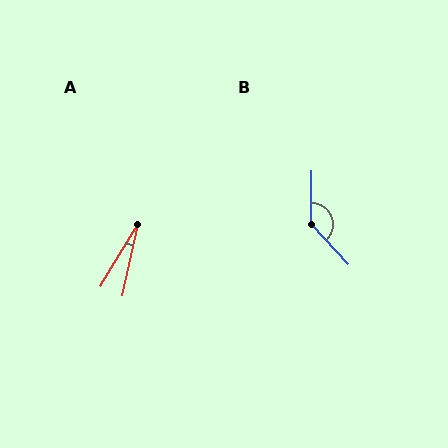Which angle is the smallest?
A, at approximately 19 degrees.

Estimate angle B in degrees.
Approximately 137 degrees.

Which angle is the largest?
B, at approximately 137 degrees.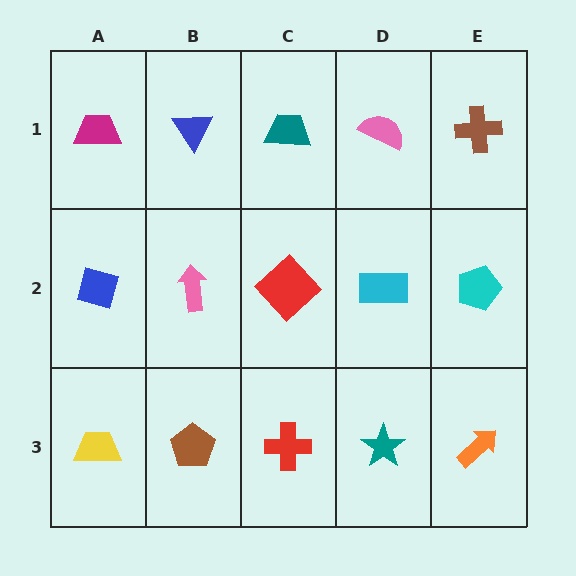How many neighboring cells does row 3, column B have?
3.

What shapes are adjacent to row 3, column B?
A pink arrow (row 2, column B), a yellow trapezoid (row 3, column A), a red cross (row 3, column C).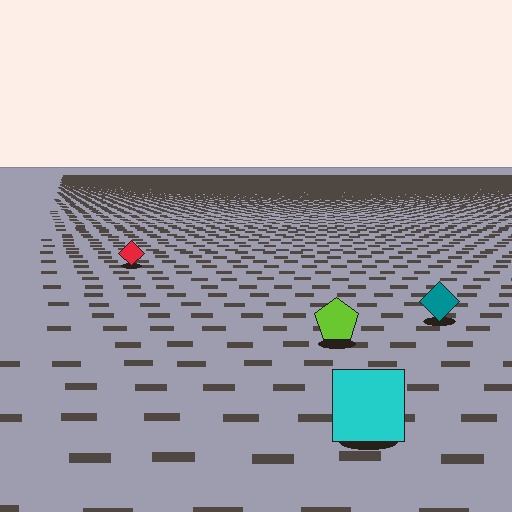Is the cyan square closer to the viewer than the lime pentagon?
Yes. The cyan square is closer — you can tell from the texture gradient: the ground texture is coarser near it.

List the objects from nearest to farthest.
From nearest to farthest: the cyan square, the lime pentagon, the teal diamond, the red diamond.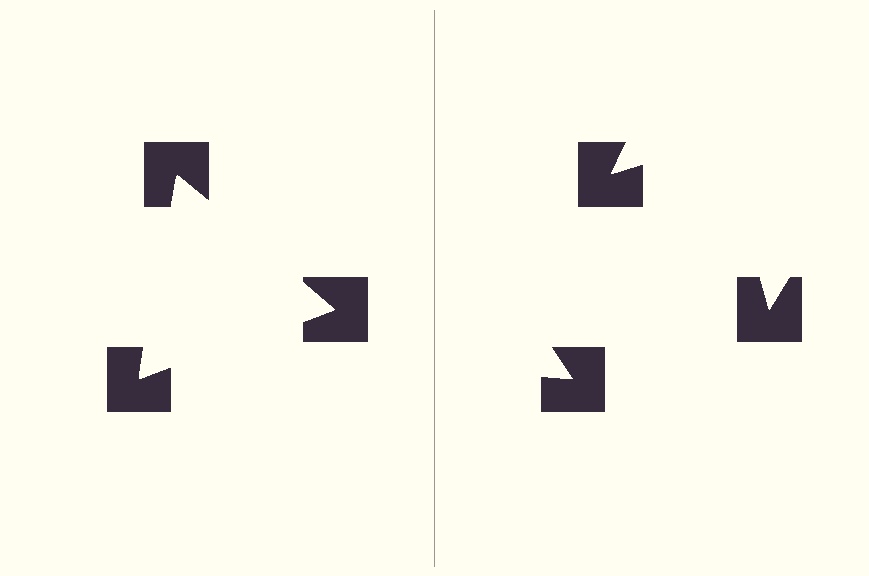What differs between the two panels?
The notched squares are positioned identically on both sides; only the wedge orientations differ. On the left they align to a triangle; on the right they are misaligned.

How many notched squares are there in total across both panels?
6 — 3 on each side.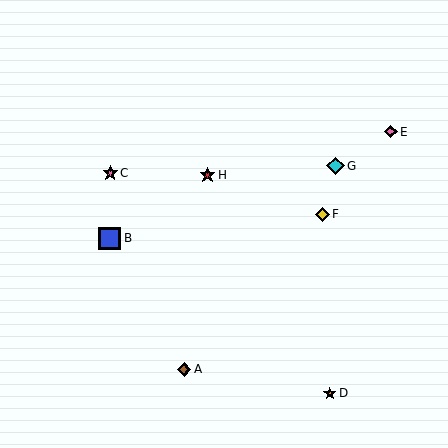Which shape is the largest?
The blue square (labeled B) is the largest.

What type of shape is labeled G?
Shape G is a cyan diamond.